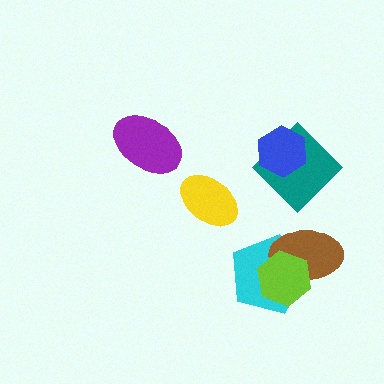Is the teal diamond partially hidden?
Yes, it is partially covered by another shape.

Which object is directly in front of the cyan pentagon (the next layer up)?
The brown ellipse is directly in front of the cyan pentagon.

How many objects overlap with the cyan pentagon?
2 objects overlap with the cyan pentagon.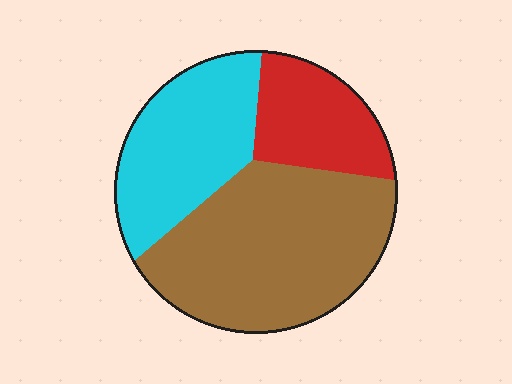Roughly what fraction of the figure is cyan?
Cyan takes up about one third (1/3) of the figure.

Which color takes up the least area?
Red, at roughly 20%.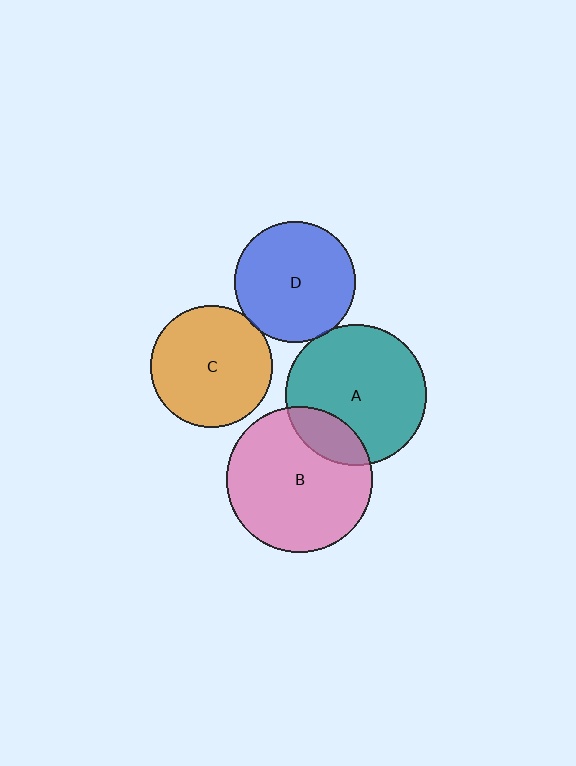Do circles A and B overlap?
Yes.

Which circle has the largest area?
Circle B (pink).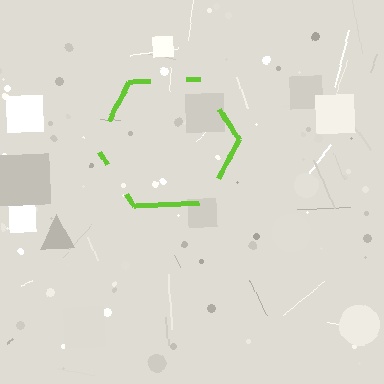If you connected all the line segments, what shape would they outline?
They would outline a hexagon.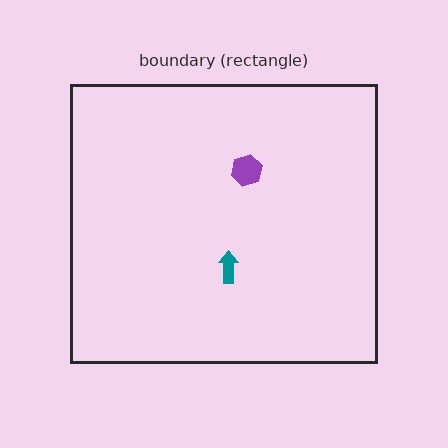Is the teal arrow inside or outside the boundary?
Inside.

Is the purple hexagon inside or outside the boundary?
Inside.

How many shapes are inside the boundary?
2 inside, 0 outside.